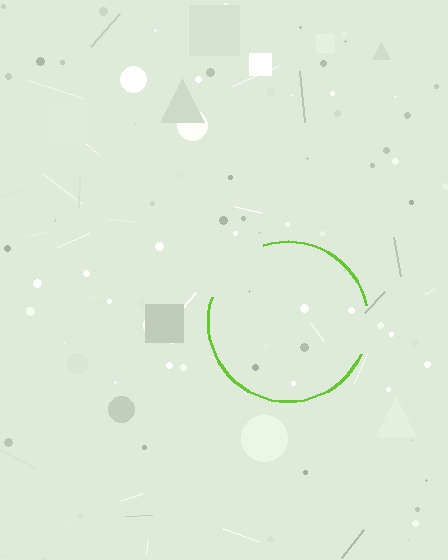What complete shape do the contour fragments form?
The contour fragments form a circle.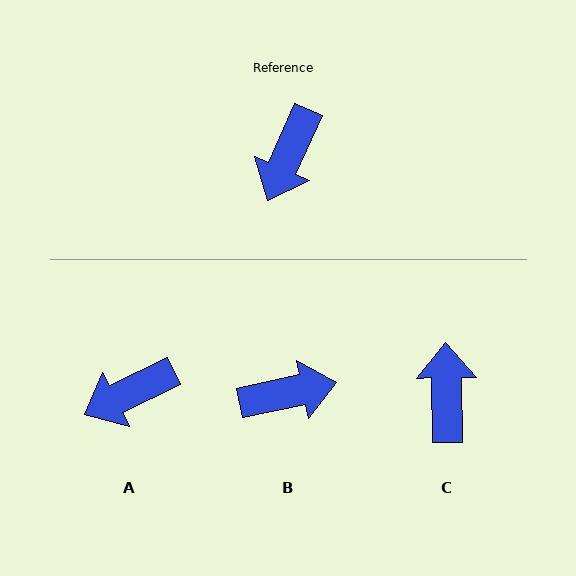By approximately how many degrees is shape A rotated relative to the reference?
Approximately 40 degrees clockwise.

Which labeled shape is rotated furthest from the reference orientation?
C, about 155 degrees away.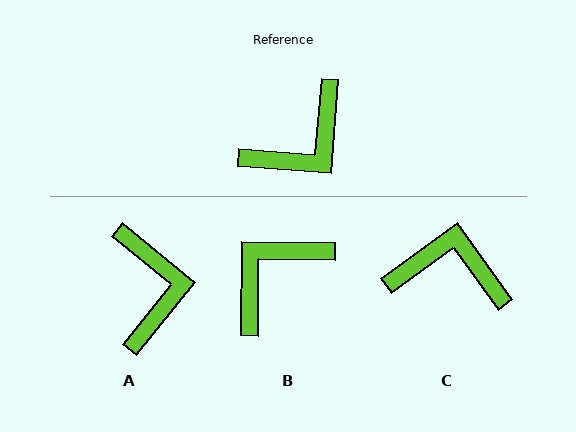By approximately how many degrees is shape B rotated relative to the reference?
Approximately 176 degrees clockwise.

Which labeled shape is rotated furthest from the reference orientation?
B, about 176 degrees away.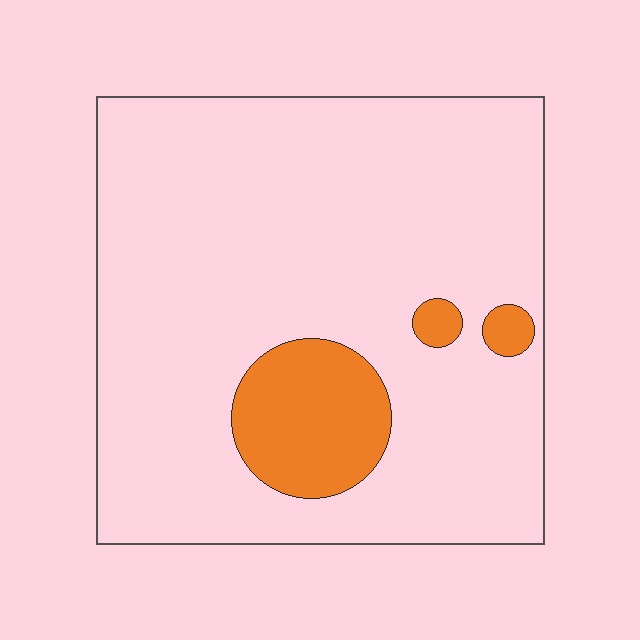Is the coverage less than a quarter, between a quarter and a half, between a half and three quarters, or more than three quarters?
Less than a quarter.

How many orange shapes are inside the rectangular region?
3.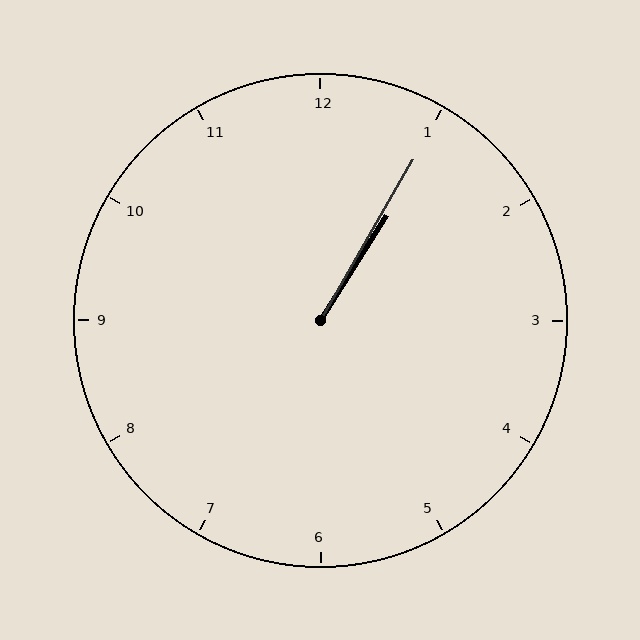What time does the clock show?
1:05.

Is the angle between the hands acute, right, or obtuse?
It is acute.